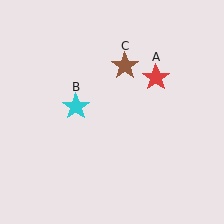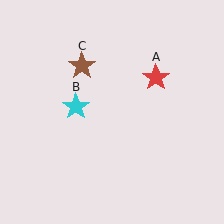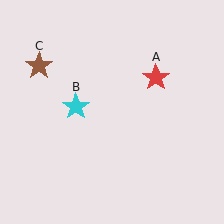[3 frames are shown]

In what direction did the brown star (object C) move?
The brown star (object C) moved left.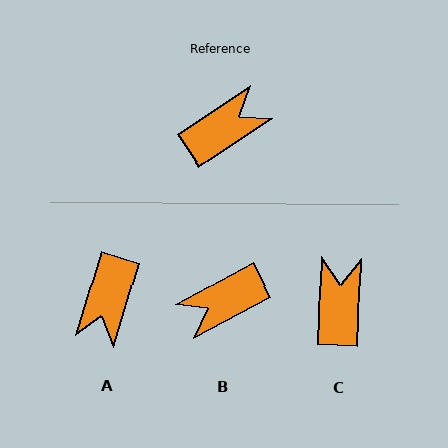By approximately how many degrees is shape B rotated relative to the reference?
Approximately 175 degrees counter-clockwise.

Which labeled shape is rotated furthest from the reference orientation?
B, about 175 degrees away.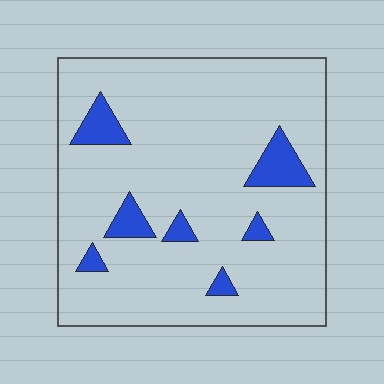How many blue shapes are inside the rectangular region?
7.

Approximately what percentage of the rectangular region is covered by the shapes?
Approximately 10%.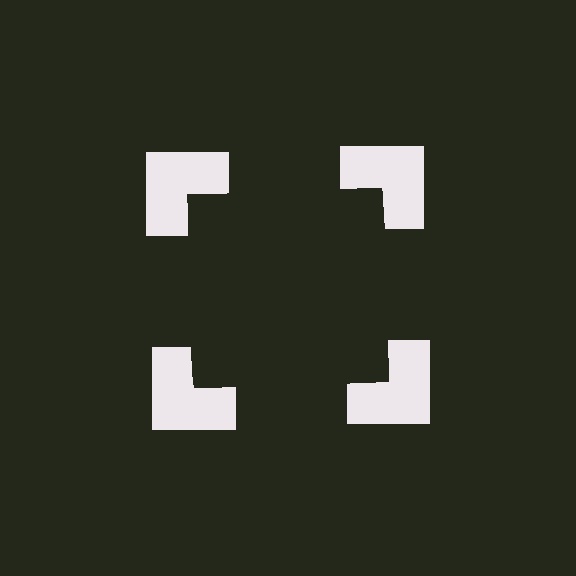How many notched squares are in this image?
There are 4 — one at each vertex of the illusory square.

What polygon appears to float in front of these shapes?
An illusory square — its edges are inferred from the aligned wedge cuts in the notched squares, not physically drawn.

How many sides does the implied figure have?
4 sides.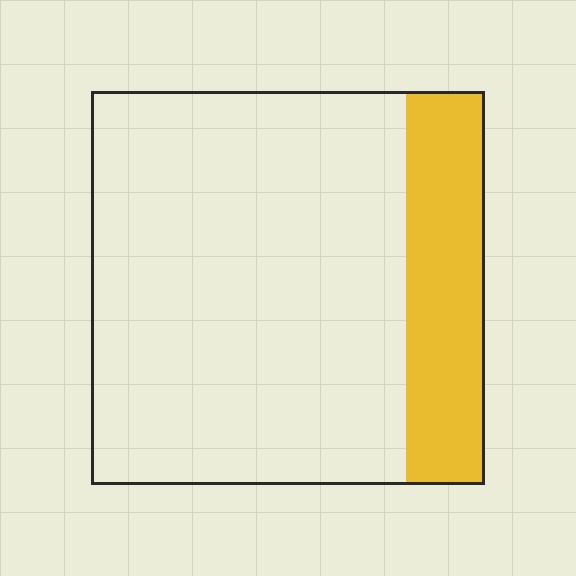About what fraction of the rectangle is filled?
About one fifth (1/5).